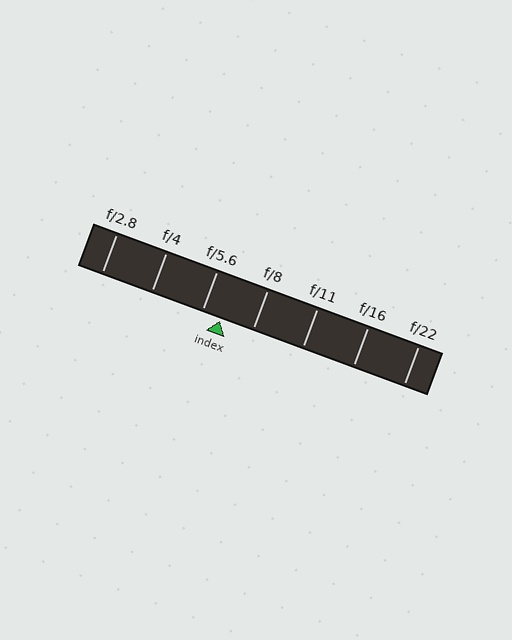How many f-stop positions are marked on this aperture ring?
There are 7 f-stop positions marked.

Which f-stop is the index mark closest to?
The index mark is closest to f/5.6.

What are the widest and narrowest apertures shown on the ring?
The widest aperture shown is f/2.8 and the narrowest is f/22.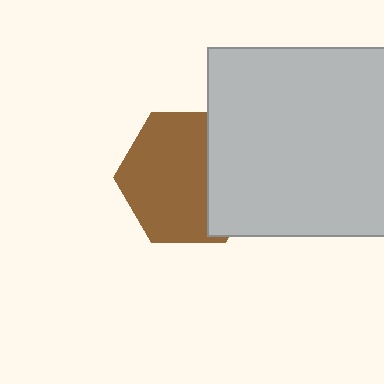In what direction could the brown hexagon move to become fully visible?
The brown hexagon could move left. That would shift it out from behind the light gray square entirely.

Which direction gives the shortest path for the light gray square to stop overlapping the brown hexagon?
Moving right gives the shortest separation.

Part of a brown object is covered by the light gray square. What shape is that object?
It is a hexagon.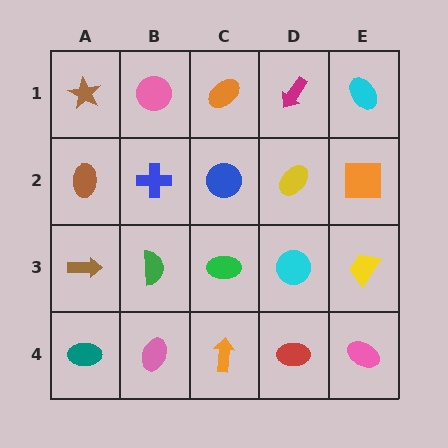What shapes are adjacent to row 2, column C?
An orange ellipse (row 1, column C), a green ellipse (row 3, column C), a blue cross (row 2, column B), a yellow ellipse (row 2, column D).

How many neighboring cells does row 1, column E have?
2.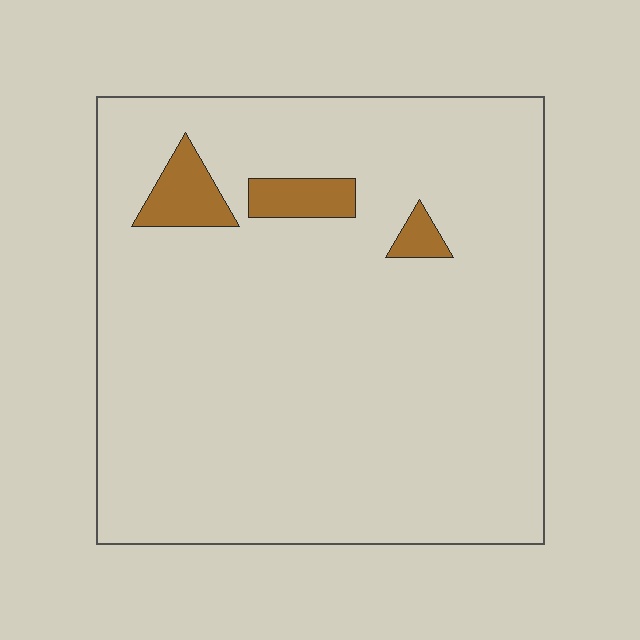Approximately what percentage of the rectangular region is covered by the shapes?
Approximately 5%.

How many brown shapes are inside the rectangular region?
3.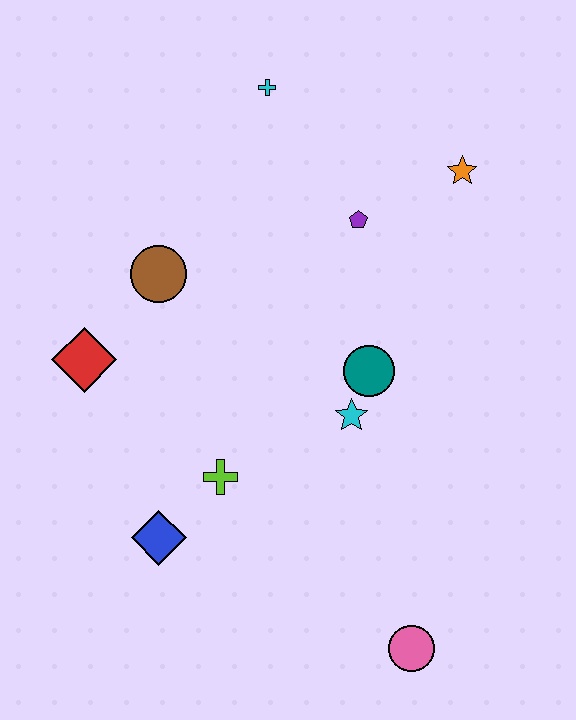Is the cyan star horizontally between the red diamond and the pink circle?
Yes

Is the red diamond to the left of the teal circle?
Yes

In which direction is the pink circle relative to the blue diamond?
The pink circle is to the right of the blue diamond.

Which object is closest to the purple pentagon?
The orange star is closest to the purple pentagon.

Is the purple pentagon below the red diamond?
No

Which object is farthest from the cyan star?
The cyan cross is farthest from the cyan star.